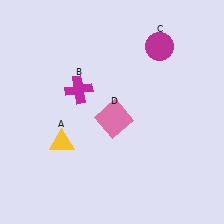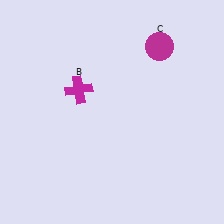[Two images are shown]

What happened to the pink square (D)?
The pink square (D) was removed in Image 2. It was in the bottom-right area of Image 1.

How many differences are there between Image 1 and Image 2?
There are 2 differences between the two images.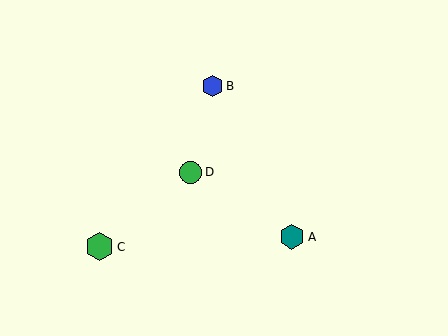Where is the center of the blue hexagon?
The center of the blue hexagon is at (213, 86).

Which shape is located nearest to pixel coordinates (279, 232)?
The teal hexagon (labeled A) at (292, 237) is nearest to that location.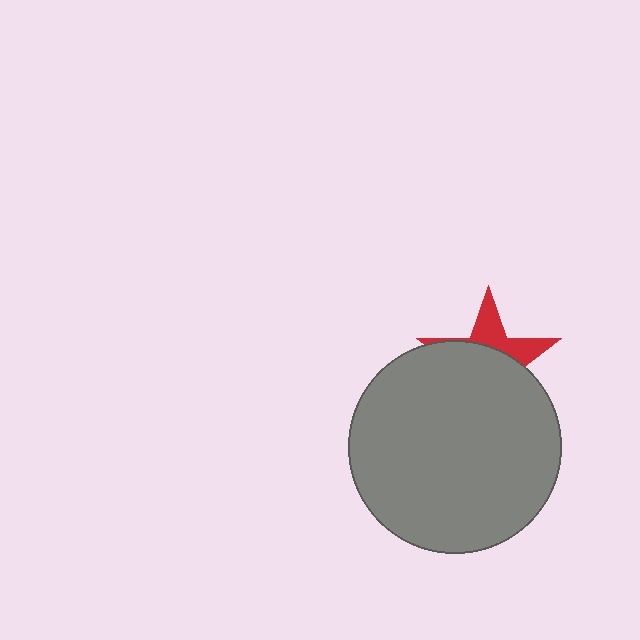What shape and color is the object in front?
The object in front is a gray circle.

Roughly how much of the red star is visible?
A small part of it is visible (roughly 34%).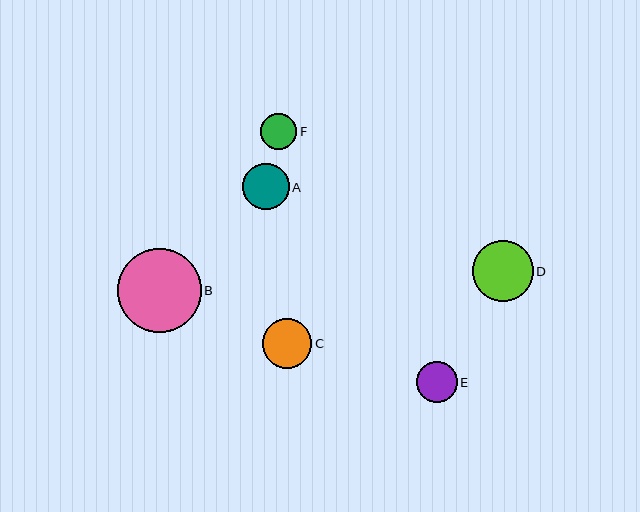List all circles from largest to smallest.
From largest to smallest: B, D, C, A, E, F.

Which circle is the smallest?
Circle F is the smallest with a size of approximately 36 pixels.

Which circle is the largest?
Circle B is the largest with a size of approximately 84 pixels.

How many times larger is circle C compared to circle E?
Circle C is approximately 1.2 times the size of circle E.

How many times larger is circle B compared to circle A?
Circle B is approximately 1.8 times the size of circle A.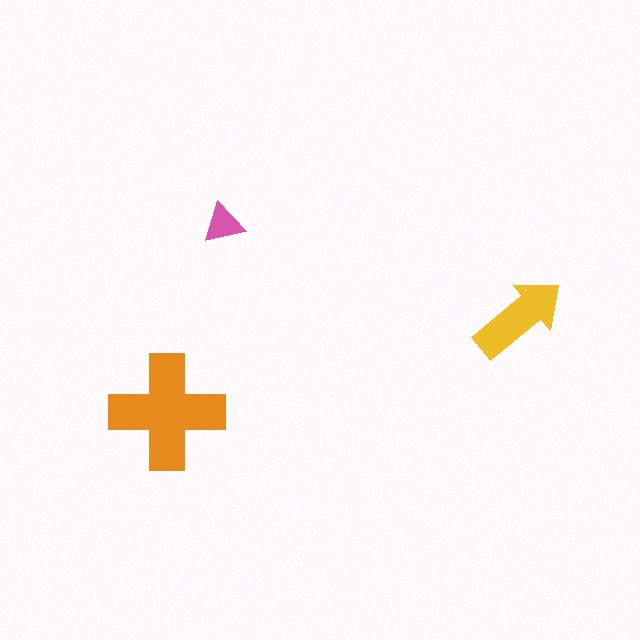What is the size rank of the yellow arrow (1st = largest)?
2nd.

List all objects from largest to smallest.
The orange cross, the yellow arrow, the pink triangle.